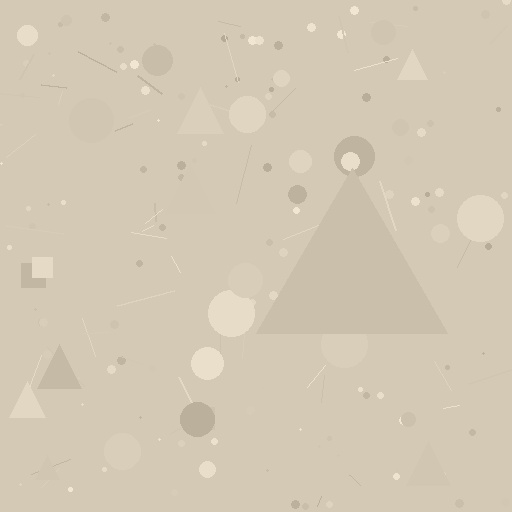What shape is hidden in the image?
A triangle is hidden in the image.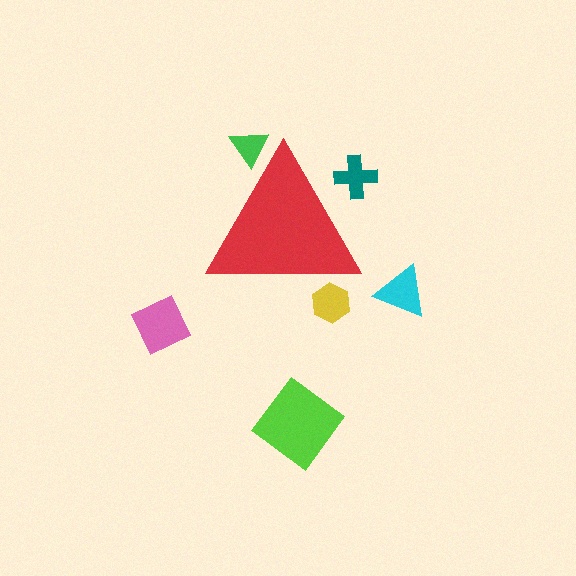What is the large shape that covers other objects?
A red triangle.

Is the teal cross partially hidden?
Yes, the teal cross is partially hidden behind the red triangle.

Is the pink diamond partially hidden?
No, the pink diamond is fully visible.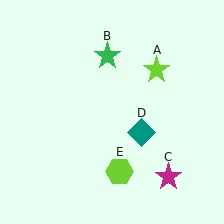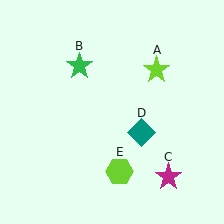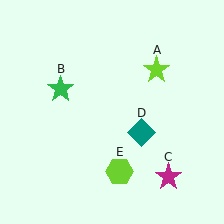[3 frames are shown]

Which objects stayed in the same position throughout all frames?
Lime star (object A) and magenta star (object C) and teal diamond (object D) and lime hexagon (object E) remained stationary.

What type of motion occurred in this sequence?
The green star (object B) rotated counterclockwise around the center of the scene.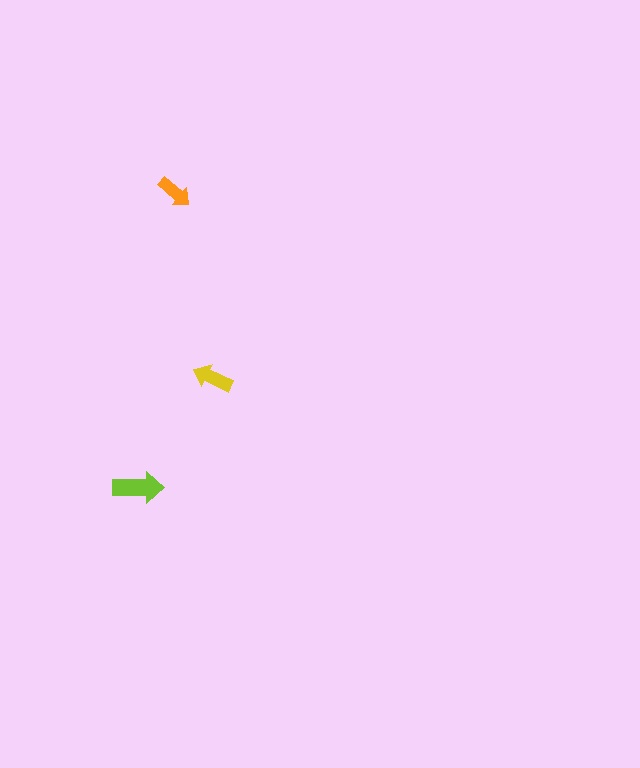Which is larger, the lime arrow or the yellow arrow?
The lime one.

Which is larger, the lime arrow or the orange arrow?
The lime one.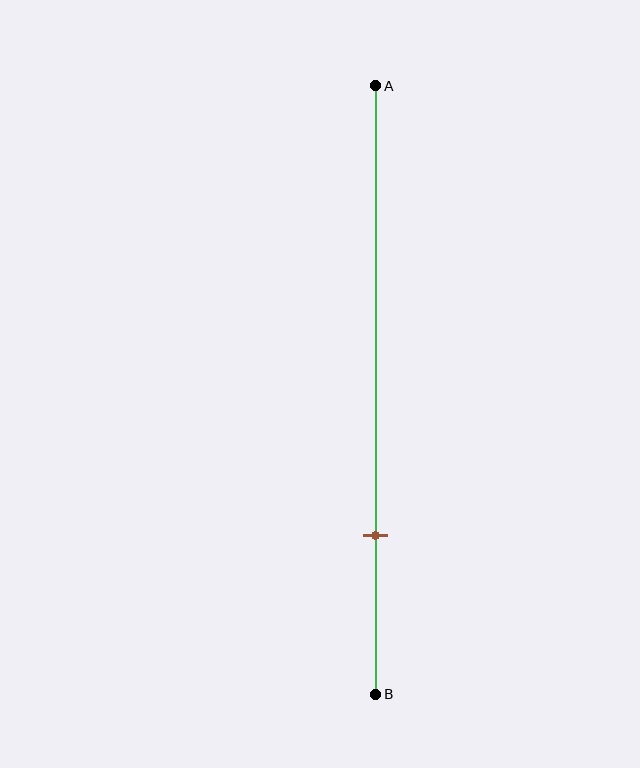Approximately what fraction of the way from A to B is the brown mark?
The brown mark is approximately 75% of the way from A to B.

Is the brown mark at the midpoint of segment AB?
No, the mark is at about 75% from A, not at the 50% midpoint.